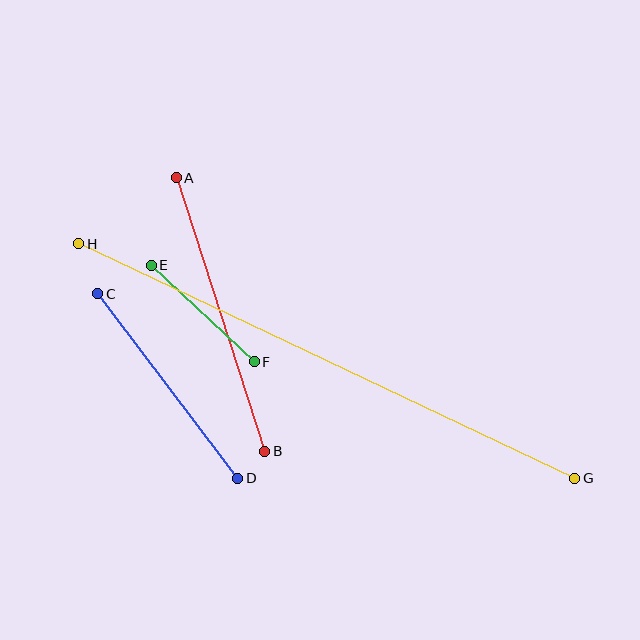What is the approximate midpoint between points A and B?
The midpoint is at approximately (221, 315) pixels.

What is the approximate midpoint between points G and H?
The midpoint is at approximately (327, 361) pixels.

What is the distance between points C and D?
The distance is approximately 232 pixels.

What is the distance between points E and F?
The distance is approximately 141 pixels.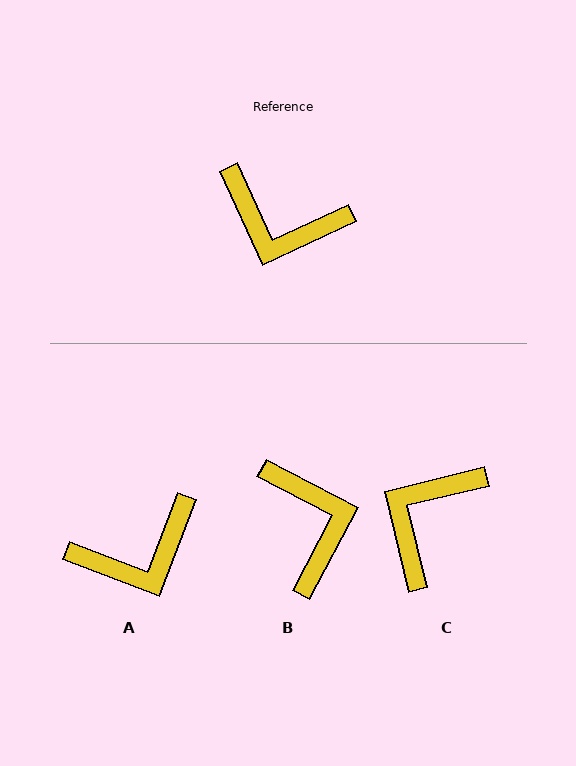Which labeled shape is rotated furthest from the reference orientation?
B, about 128 degrees away.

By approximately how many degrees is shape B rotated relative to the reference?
Approximately 128 degrees counter-clockwise.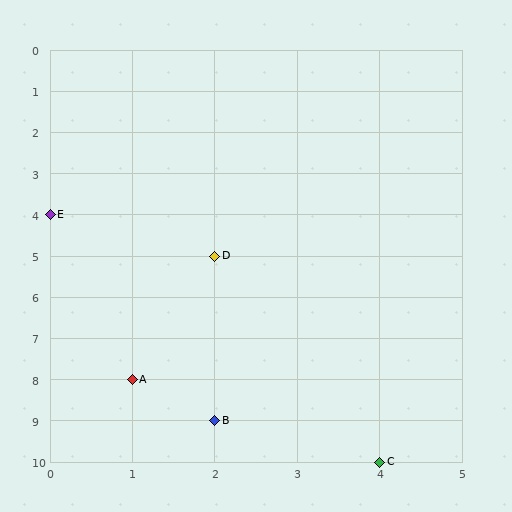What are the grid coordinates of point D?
Point D is at grid coordinates (2, 5).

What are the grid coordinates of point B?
Point B is at grid coordinates (2, 9).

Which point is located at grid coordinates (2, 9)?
Point B is at (2, 9).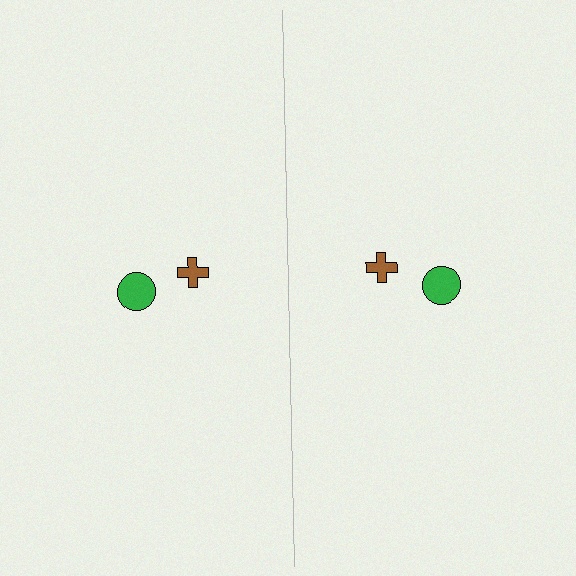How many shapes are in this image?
There are 4 shapes in this image.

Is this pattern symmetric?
Yes, this pattern has bilateral (reflection) symmetry.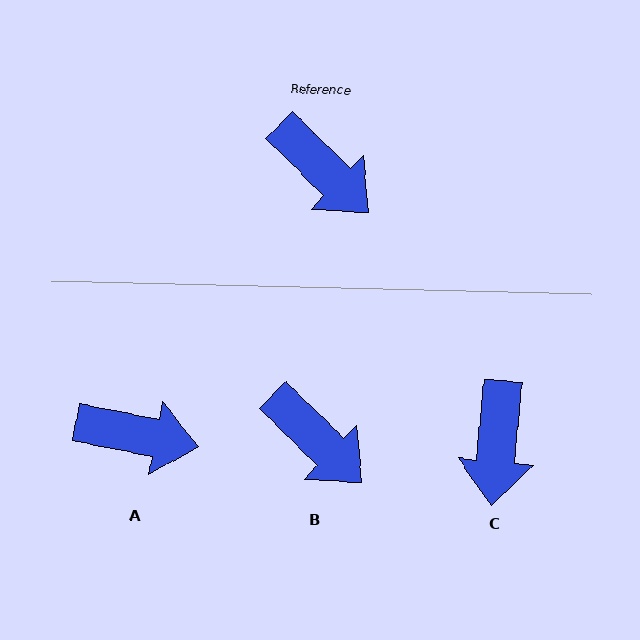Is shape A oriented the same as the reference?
No, it is off by about 33 degrees.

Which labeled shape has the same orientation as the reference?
B.